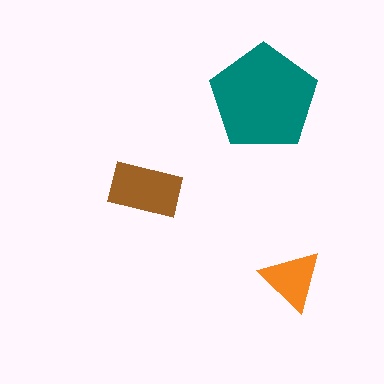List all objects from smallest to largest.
The orange triangle, the brown rectangle, the teal pentagon.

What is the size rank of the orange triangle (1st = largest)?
3rd.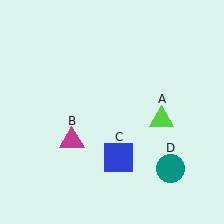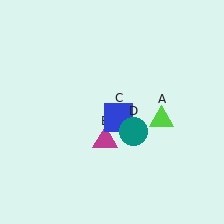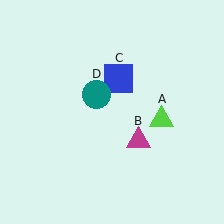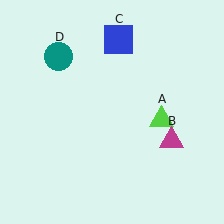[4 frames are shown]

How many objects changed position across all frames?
3 objects changed position: magenta triangle (object B), blue square (object C), teal circle (object D).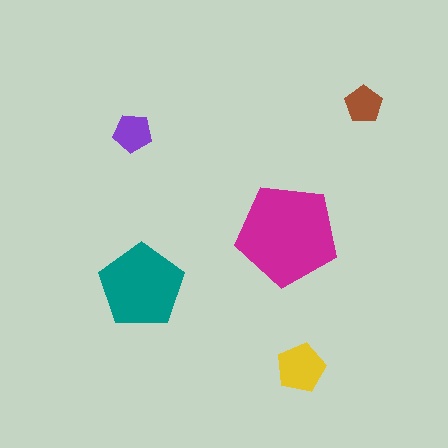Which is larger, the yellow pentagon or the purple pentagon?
The yellow one.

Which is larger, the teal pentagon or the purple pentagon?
The teal one.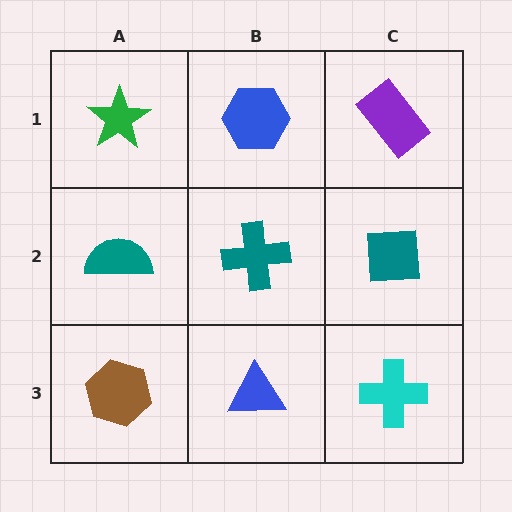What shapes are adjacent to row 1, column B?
A teal cross (row 2, column B), a green star (row 1, column A), a purple rectangle (row 1, column C).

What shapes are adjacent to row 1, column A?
A teal semicircle (row 2, column A), a blue hexagon (row 1, column B).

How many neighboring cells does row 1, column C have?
2.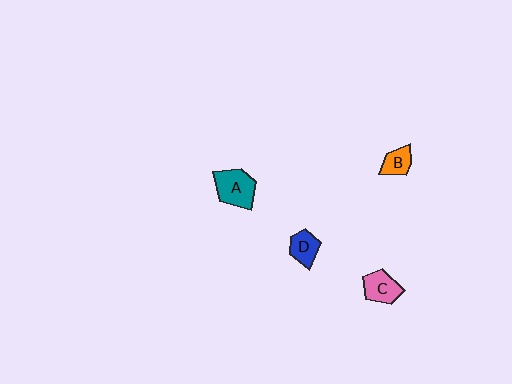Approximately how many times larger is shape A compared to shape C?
Approximately 1.3 times.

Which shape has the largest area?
Shape A (teal).